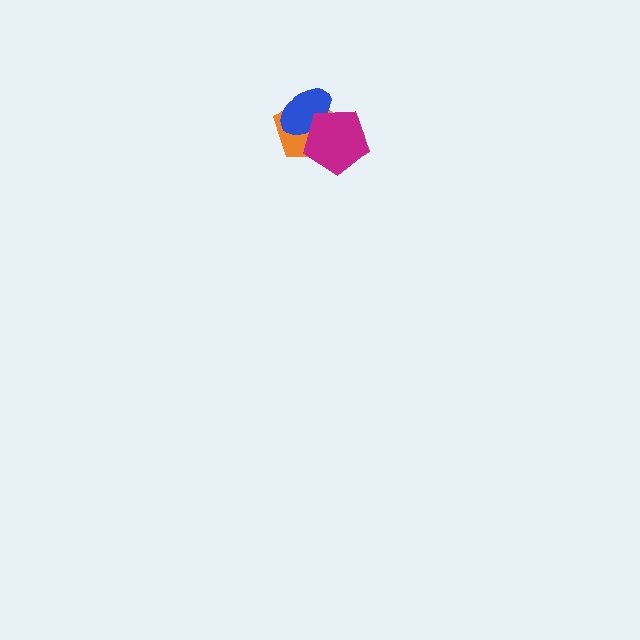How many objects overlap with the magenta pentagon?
2 objects overlap with the magenta pentagon.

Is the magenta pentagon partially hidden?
No, no other shape covers it.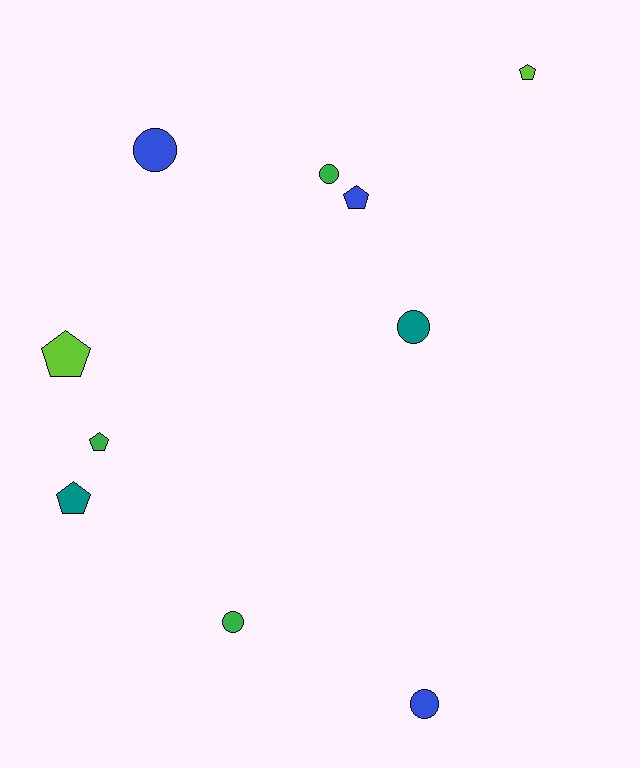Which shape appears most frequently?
Circle, with 5 objects.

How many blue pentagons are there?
There is 1 blue pentagon.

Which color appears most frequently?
Blue, with 3 objects.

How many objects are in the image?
There are 10 objects.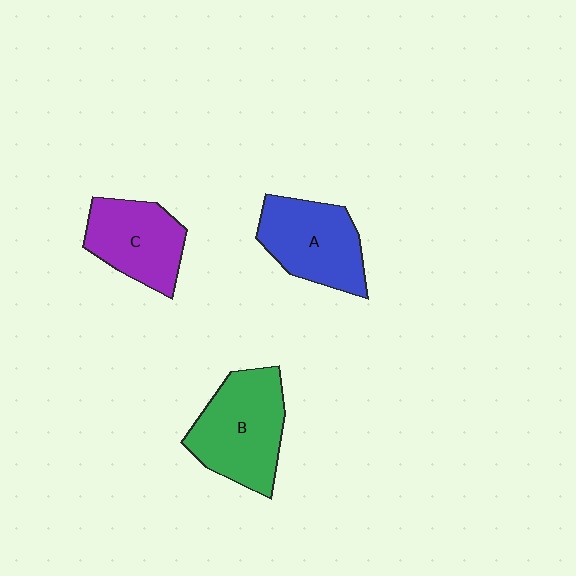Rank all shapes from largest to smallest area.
From largest to smallest: B (green), A (blue), C (purple).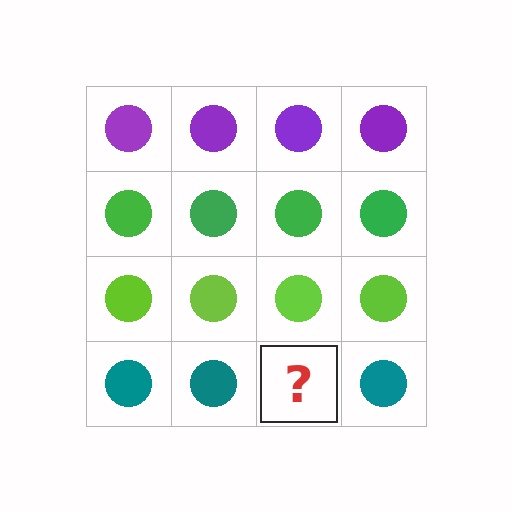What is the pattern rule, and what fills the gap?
The rule is that each row has a consistent color. The gap should be filled with a teal circle.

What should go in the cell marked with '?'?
The missing cell should contain a teal circle.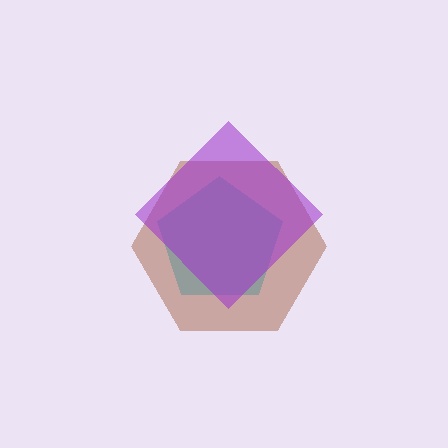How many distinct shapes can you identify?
There are 3 distinct shapes: a cyan pentagon, a brown hexagon, a purple diamond.